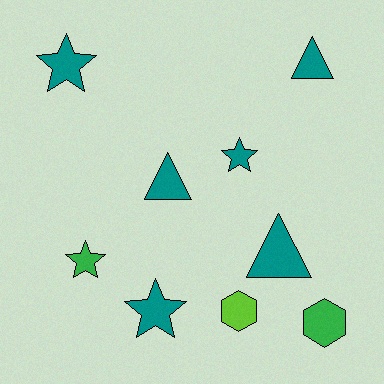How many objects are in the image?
There are 9 objects.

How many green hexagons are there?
There is 1 green hexagon.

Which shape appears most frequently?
Star, with 4 objects.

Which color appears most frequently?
Teal, with 6 objects.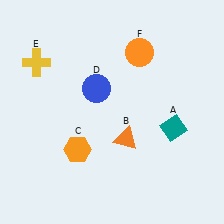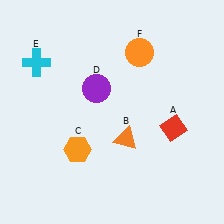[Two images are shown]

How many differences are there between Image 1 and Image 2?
There are 3 differences between the two images.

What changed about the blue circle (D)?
In Image 1, D is blue. In Image 2, it changed to purple.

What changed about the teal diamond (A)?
In Image 1, A is teal. In Image 2, it changed to red.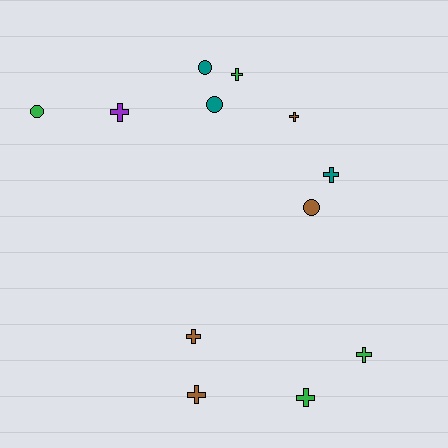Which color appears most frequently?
Brown, with 4 objects.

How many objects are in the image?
There are 12 objects.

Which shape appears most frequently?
Cross, with 8 objects.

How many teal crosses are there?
There is 1 teal cross.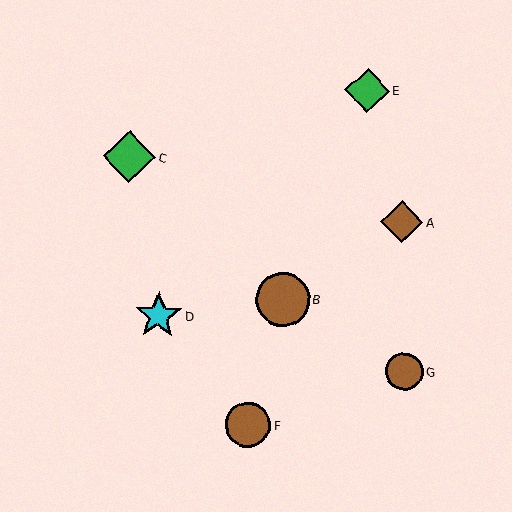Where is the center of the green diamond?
The center of the green diamond is at (129, 157).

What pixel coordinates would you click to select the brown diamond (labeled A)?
Click at (402, 222) to select the brown diamond A.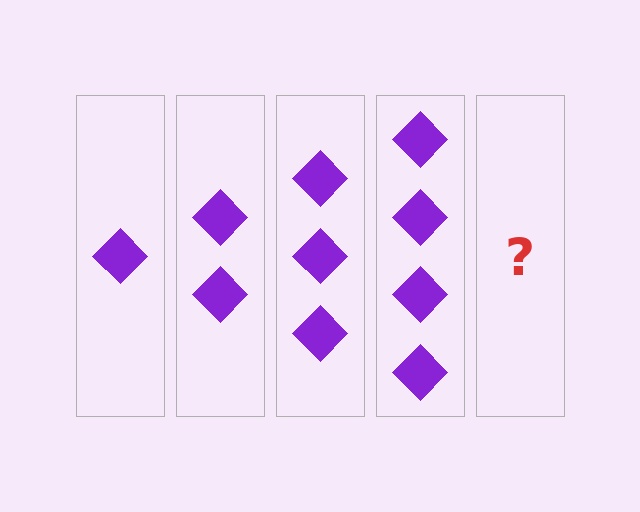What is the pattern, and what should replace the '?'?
The pattern is that each step adds one more diamond. The '?' should be 5 diamonds.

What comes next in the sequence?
The next element should be 5 diamonds.